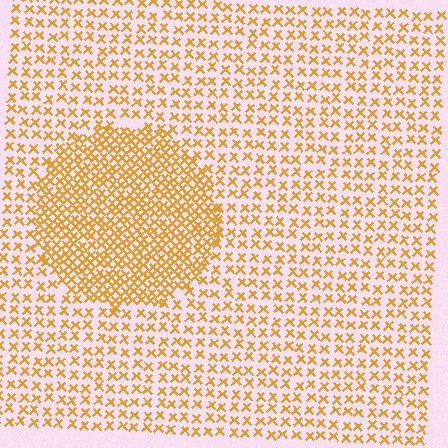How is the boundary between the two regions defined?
The boundary is defined by a change in element density (approximately 2.0x ratio). All elements are the same color, size, and shape.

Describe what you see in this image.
The image contains small orange elements arranged at two different densities. A circle-shaped region is visible where the elements are more densely packed than the surrounding area.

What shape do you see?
I see a circle.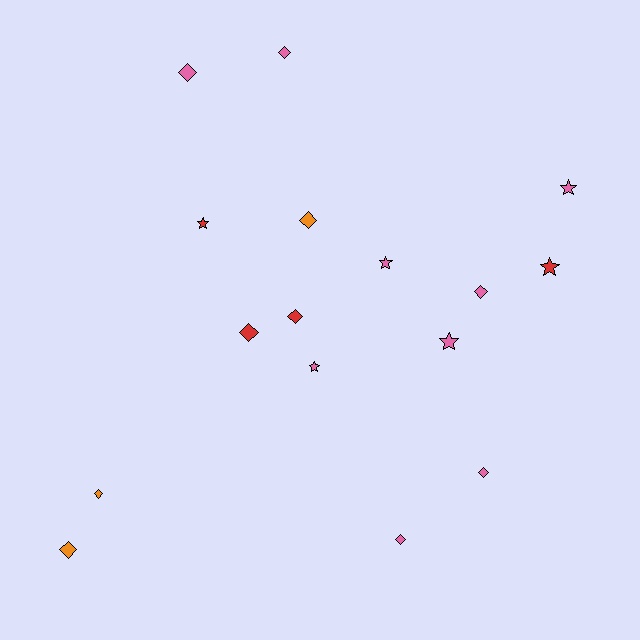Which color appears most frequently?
Pink, with 9 objects.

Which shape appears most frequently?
Diamond, with 10 objects.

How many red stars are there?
There are 2 red stars.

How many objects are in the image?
There are 16 objects.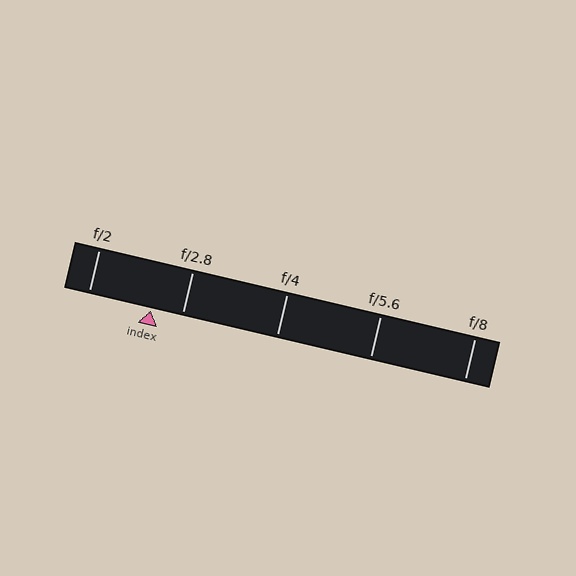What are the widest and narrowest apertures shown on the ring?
The widest aperture shown is f/2 and the narrowest is f/8.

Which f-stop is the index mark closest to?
The index mark is closest to f/2.8.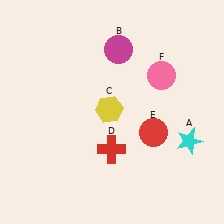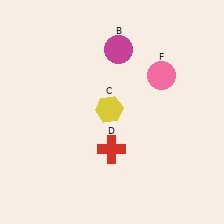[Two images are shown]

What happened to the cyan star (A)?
The cyan star (A) was removed in Image 2. It was in the bottom-right area of Image 1.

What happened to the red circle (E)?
The red circle (E) was removed in Image 2. It was in the bottom-right area of Image 1.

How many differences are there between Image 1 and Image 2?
There are 2 differences between the two images.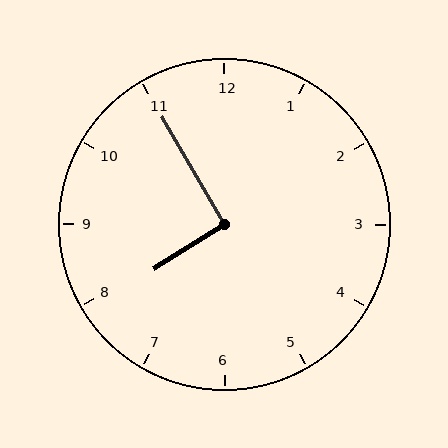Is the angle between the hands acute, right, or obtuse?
It is right.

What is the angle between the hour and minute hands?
Approximately 92 degrees.